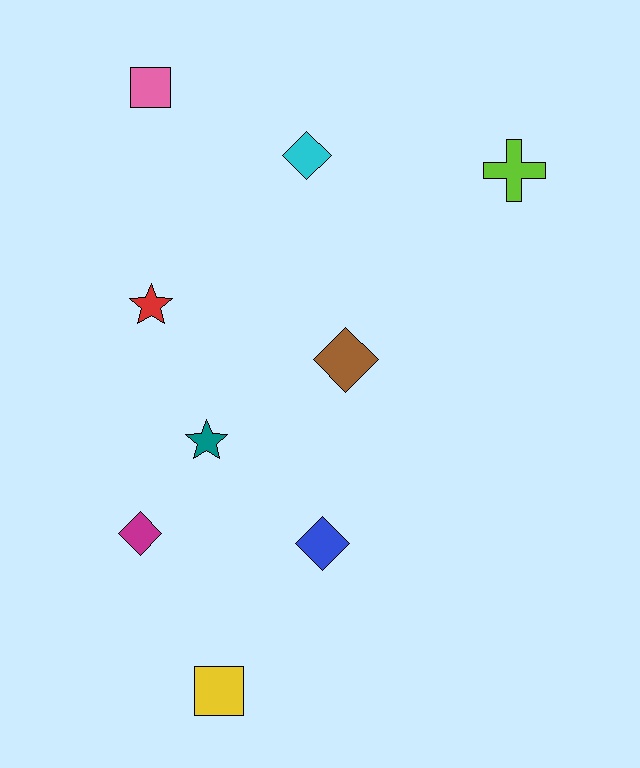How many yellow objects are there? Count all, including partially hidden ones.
There is 1 yellow object.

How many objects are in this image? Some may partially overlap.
There are 9 objects.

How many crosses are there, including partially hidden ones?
There is 1 cross.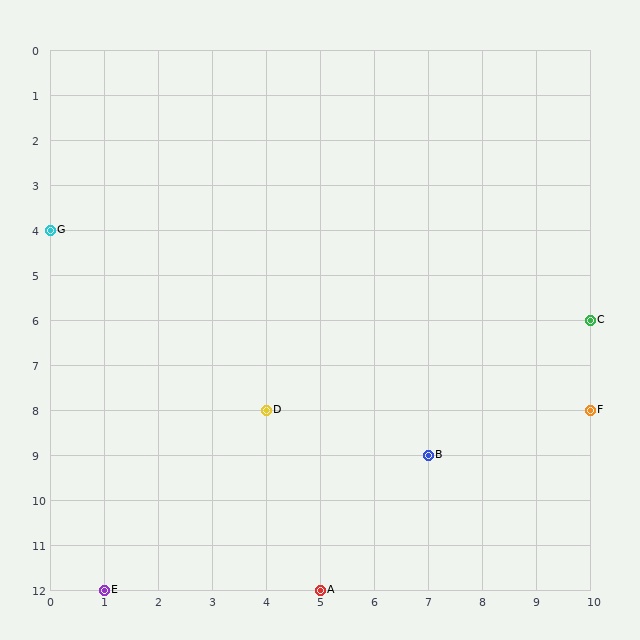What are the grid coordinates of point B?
Point B is at grid coordinates (7, 9).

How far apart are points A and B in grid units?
Points A and B are 2 columns and 3 rows apart (about 3.6 grid units diagonally).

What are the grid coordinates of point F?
Point F is at grid coordinates (10, 8).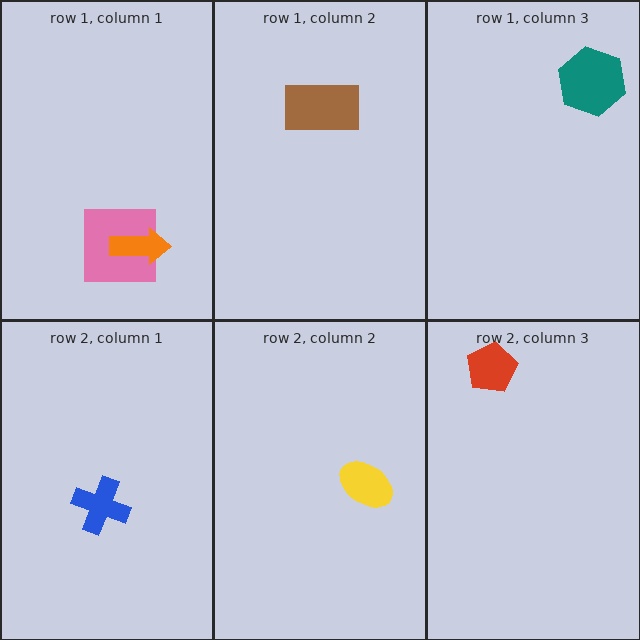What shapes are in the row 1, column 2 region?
The brown rectangle.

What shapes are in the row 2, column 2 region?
The yellow ellipse.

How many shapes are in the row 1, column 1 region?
2.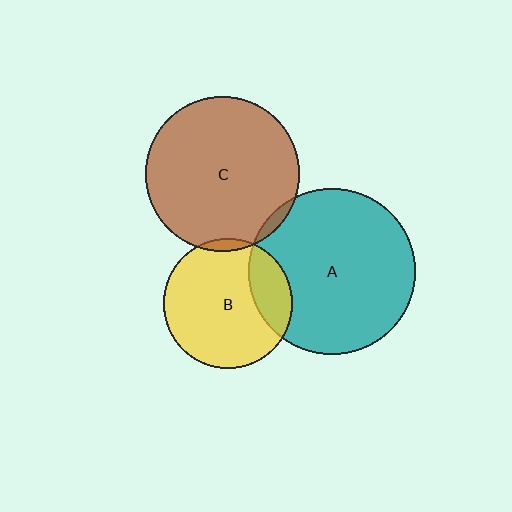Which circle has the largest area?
Circle A (teal).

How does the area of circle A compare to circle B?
Approximately 1.7 times.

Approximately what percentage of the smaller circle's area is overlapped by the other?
Approximately 20%.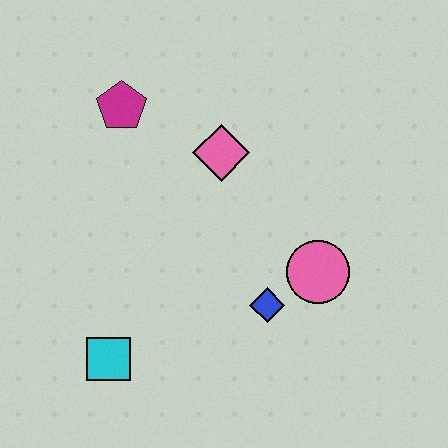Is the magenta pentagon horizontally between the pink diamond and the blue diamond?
No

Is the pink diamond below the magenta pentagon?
Yes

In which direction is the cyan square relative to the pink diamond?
The cyan square is below the pink diamond.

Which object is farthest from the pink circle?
The magenta pentagon is farthest from the pink circle.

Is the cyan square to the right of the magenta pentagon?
No